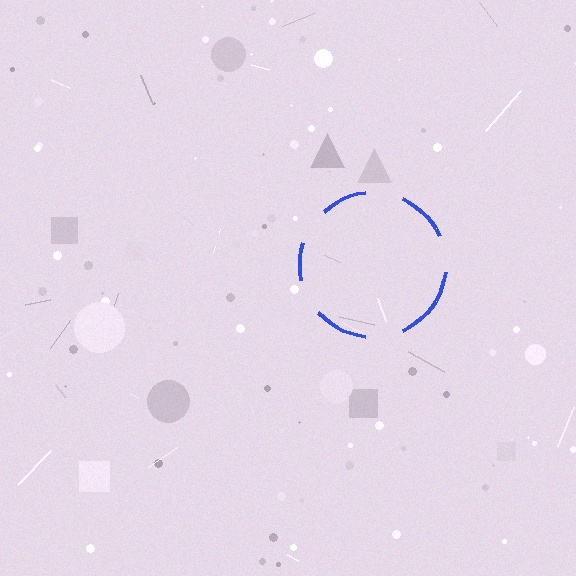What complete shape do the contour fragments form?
The contour fragments form a circle.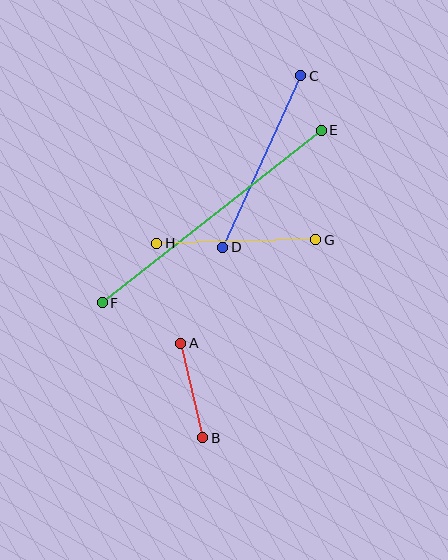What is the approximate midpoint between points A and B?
The midpoint is at approximately (192, 390) pixels.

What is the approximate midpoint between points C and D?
The midpoint is at approximately (262, 162) pixels.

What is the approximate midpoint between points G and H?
The midpoint is at approximately (236, 242) pixels.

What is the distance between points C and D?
The distance is approximately 188 pixels.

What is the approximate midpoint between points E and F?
The midpoint is at approximately (212, 217) pixels.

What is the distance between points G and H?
The distance is approximately 159 pixels.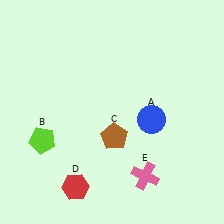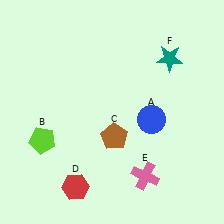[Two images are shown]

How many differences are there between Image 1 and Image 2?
There is 1 difference between the two images.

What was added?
A teal star (F) was added in Image 2.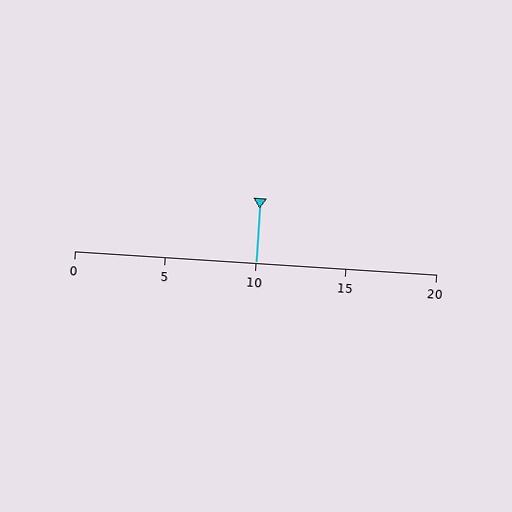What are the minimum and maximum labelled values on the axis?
The axis runs from 0 to 20.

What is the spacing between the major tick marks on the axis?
The major ticks are spaced 5 apart.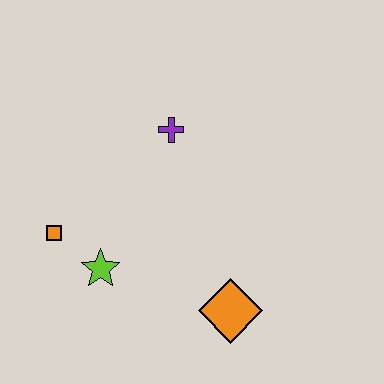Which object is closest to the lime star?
The orange square is closest to the lime star.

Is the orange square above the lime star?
Yes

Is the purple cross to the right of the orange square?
Yes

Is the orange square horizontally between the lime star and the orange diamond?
No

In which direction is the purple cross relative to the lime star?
The purple cross is above the lime star.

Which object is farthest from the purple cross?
The orange diamond is farthest from the purple cross.